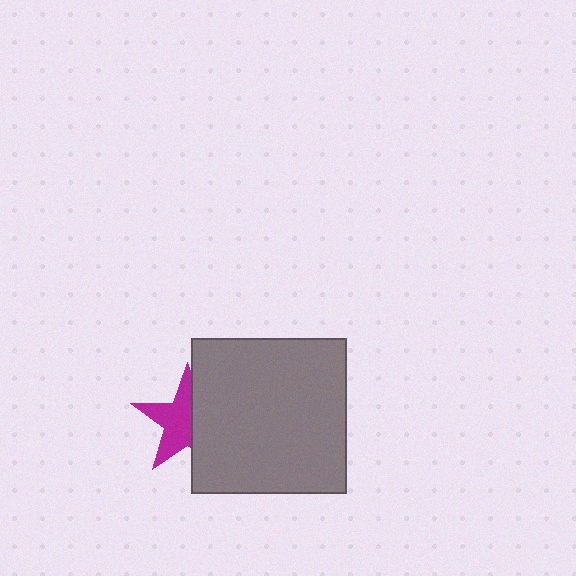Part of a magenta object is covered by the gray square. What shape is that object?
It is a star.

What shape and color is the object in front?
The object in front is a gray square.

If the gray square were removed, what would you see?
You would see the complete magenta star.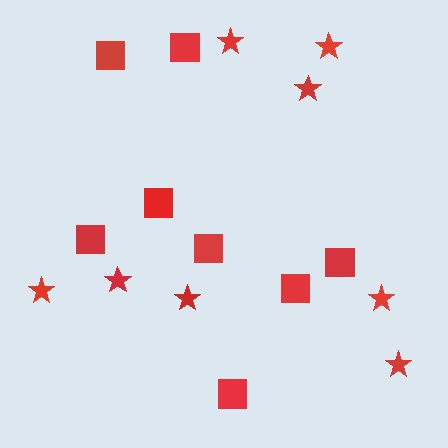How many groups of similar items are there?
There are 2 groups: one group of squares (8) and one group of stars (8).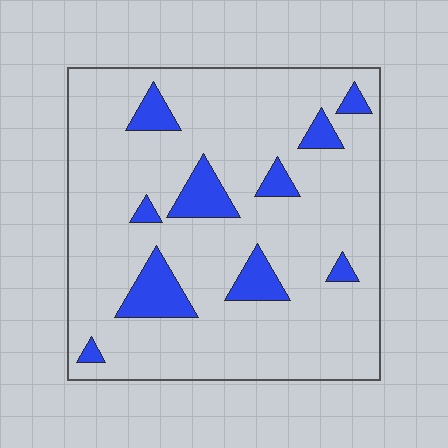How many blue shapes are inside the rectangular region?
10.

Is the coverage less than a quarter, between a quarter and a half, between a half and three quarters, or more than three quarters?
Less than a quarter.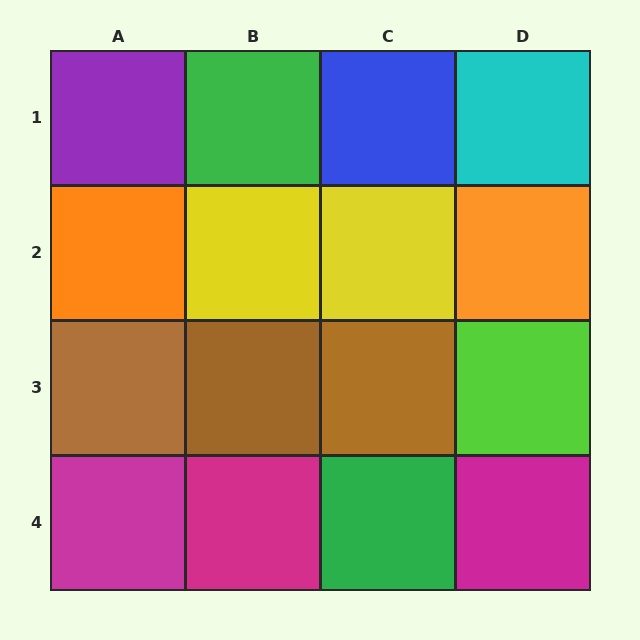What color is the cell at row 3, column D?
Lime.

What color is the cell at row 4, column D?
Magenta.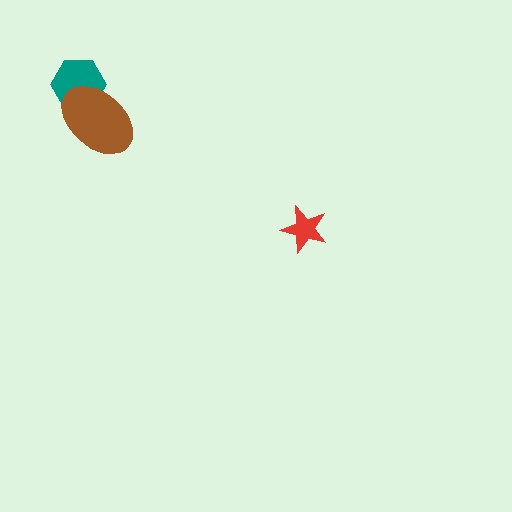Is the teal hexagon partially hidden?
Yes, it is partially covered by another shape.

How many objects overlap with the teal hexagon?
1 object overlaps with the teal hexagon.